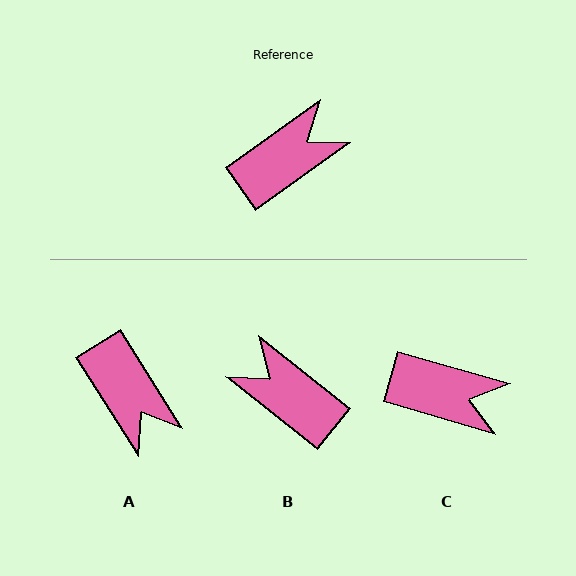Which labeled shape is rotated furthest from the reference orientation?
B, about 106 degrees away.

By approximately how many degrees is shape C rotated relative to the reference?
Approximately 52 degrees clockwise.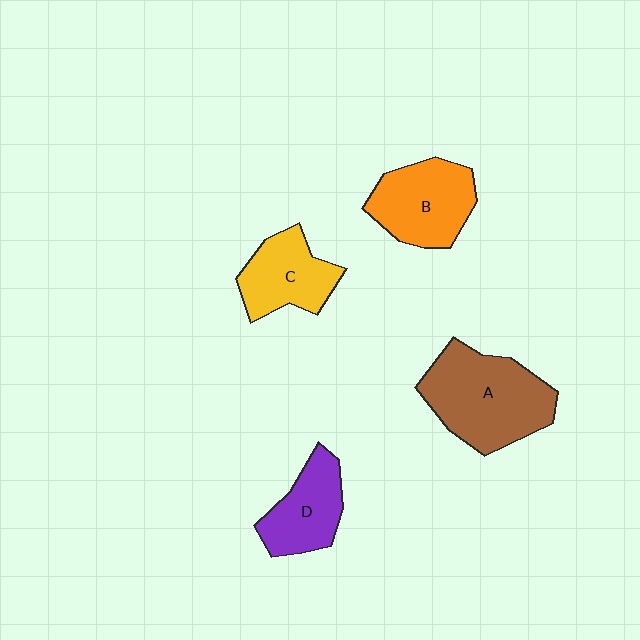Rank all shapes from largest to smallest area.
From largest to smallest: A (brown), B (orange), C (yellow), D (purple).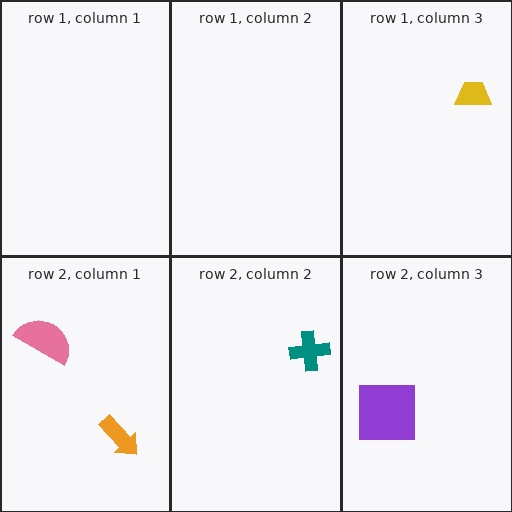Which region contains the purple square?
The row 2, column 3 region.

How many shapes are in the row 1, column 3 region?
1.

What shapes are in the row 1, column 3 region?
The yellow trapezoid.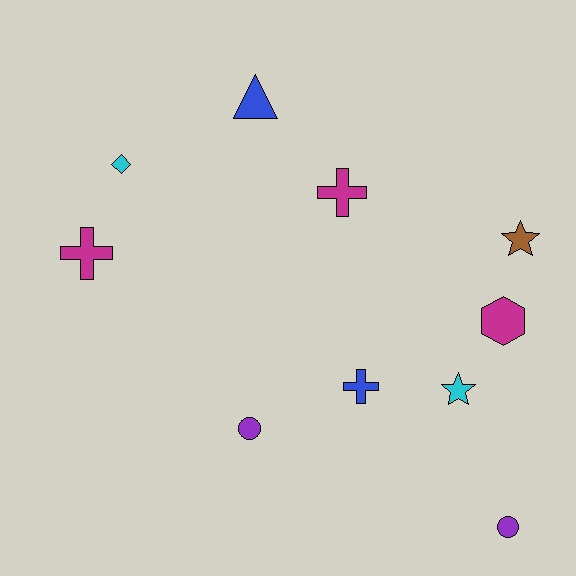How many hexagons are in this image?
There is 1 hexagon.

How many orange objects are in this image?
There are no orange objects.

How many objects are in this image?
There are 10 objects.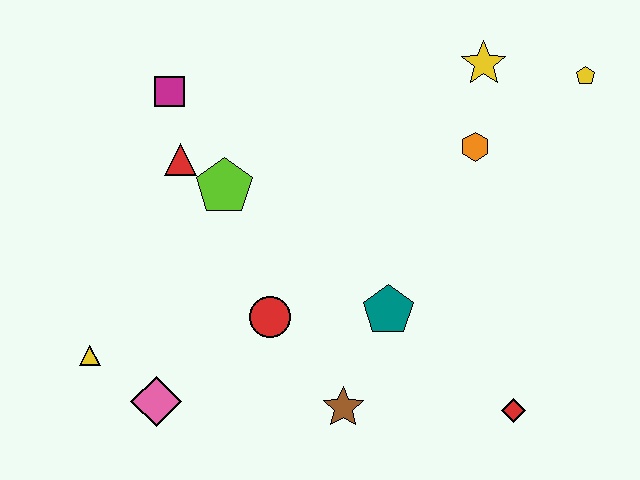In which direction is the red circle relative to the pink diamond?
The red circle is to the right of the pink diamond.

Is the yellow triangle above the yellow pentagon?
No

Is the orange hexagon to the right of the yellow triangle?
Yes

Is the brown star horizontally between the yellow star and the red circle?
Yes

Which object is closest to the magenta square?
The red triangle is closest to the magenta square.